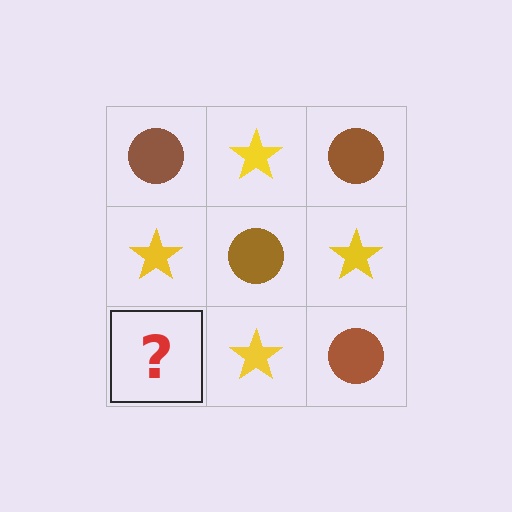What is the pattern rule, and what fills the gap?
The rule is that it alternates brown circle and yellow star in a checkerboard pattern. The gap should be filled with a brown circle.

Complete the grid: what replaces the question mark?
The question mark should be replaced with a brown circle.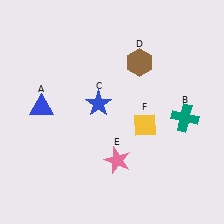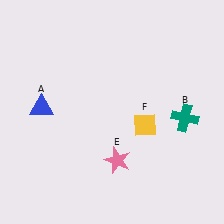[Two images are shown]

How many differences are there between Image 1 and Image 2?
There are 2 differences between the two images.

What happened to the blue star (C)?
The blue star (C) was removed in Image 2. It was in the top-left area of Image 1.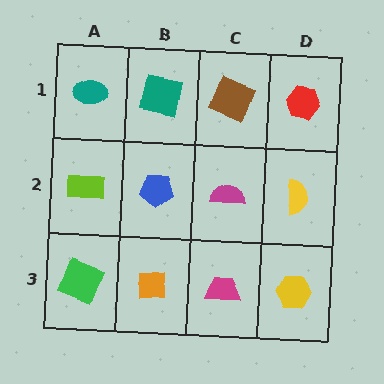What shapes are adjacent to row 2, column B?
A teal square (row 1, column B), an orange square (row 3, column B), a lime rectangle (row 2, column A), a magenta semicircle (row 2, column C).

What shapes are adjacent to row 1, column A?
A lime rectangle (row 2, column A), a teal square (row 1, column B).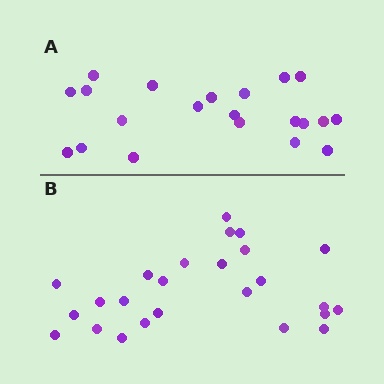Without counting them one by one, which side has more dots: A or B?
Region B (the bottom region) has more dots.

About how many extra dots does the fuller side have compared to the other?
Region B has about 4 more dots than region A.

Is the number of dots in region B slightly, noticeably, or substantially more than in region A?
Region B has only slightly more — the two regions are fairly close. The ratio is roughly 1.2 to 1.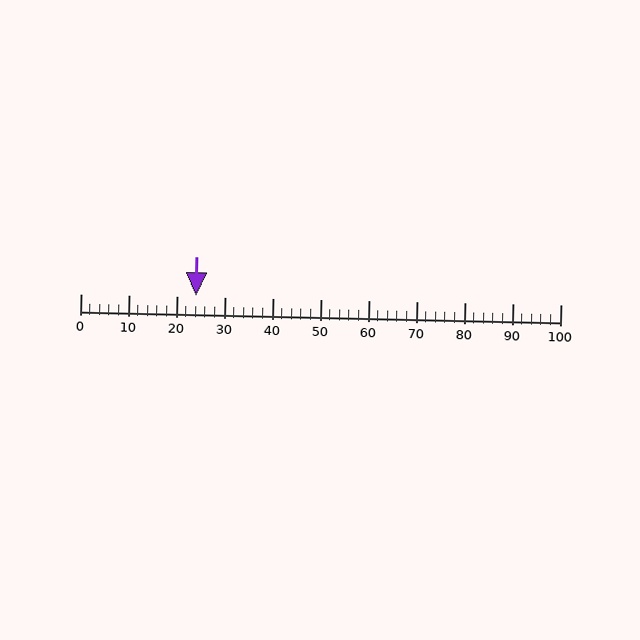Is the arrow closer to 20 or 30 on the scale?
The arrow is closer to 20.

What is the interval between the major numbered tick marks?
The major tick marks are spaced 10 units apart.